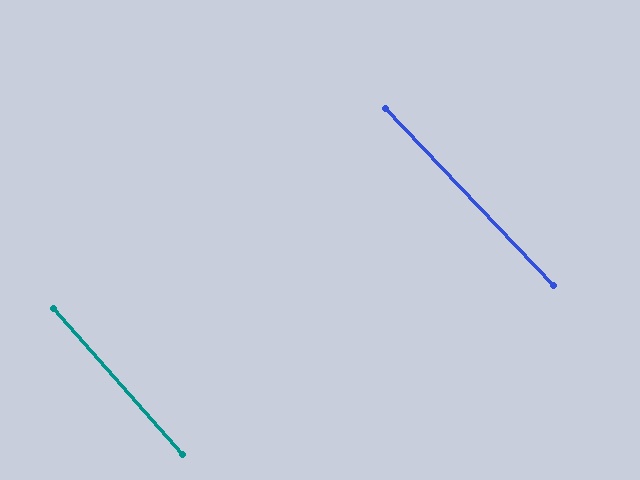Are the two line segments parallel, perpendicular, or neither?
Parallel — their directions differ by only 1.9°.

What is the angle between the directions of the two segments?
Approximately 2 degrees.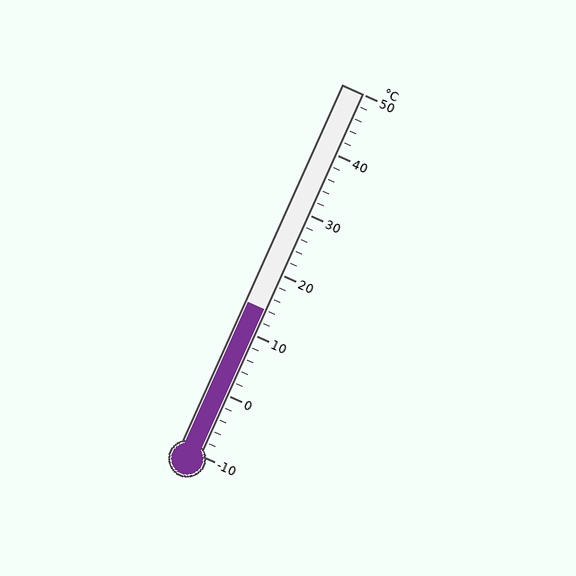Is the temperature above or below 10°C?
The temperature is above 10°C.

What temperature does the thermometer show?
The thermometer shows approximately 14°C.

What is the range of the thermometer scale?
The thermometer scale ranges from -10°C to 50°C.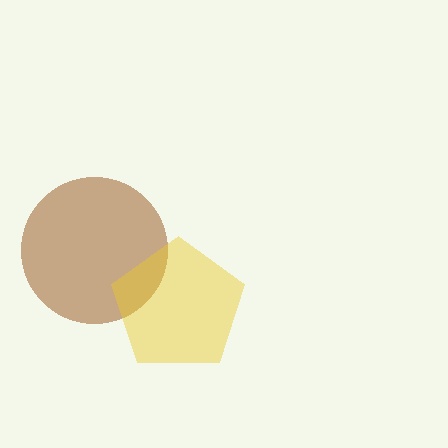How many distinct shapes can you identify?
There are 2 distinct shapes: a brown circle, a yellow pentagon.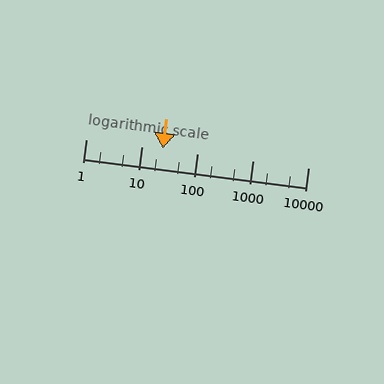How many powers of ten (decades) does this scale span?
The scale spans 4 decades, from 1 to 10000.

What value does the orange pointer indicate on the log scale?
The pointer indicates approximately 24.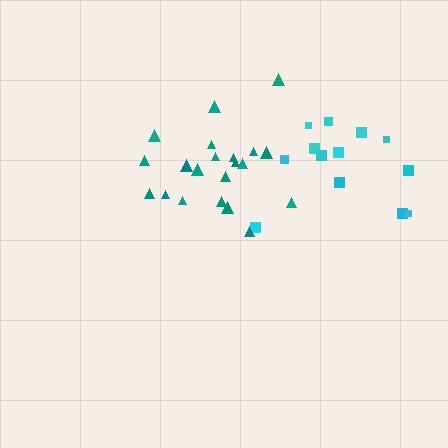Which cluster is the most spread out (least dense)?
Cyan.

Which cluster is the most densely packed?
Teal.